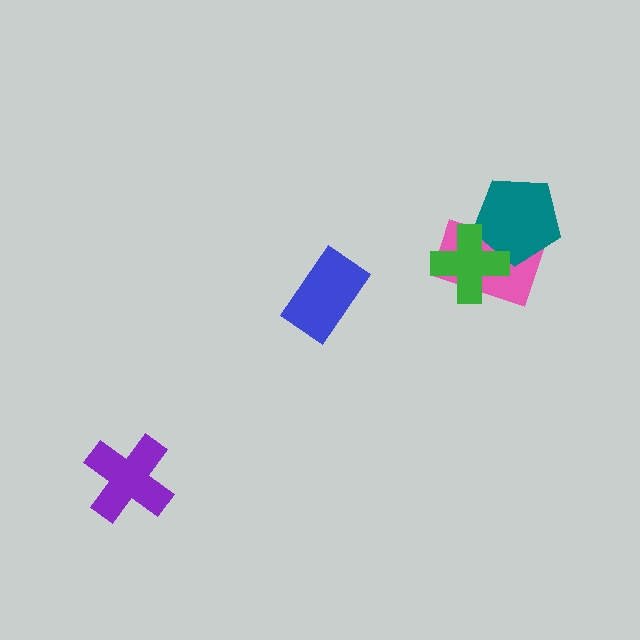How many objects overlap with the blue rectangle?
0 objects overlap with the blue rectangle.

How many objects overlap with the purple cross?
0 objects overlap with the purple cross.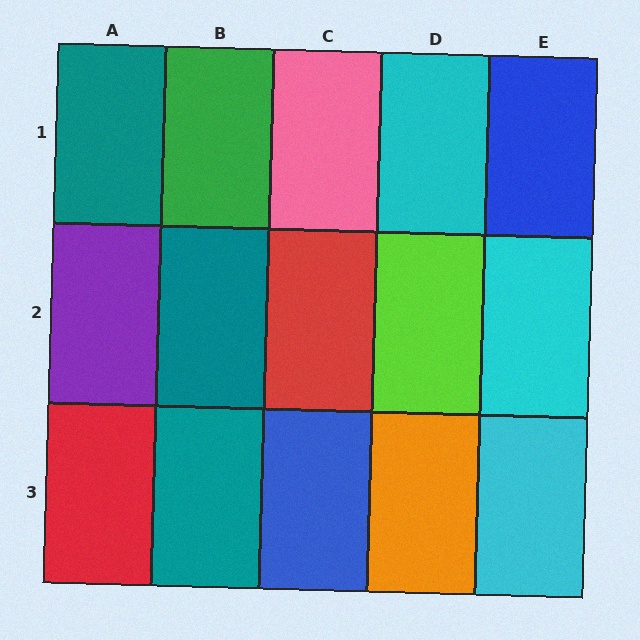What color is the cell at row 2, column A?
Purple.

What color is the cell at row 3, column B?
Teal.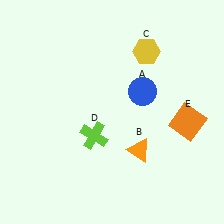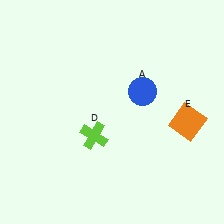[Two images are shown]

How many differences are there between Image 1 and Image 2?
There are 2 differences between the two images.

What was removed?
The orange triangle (B), the yellow hexagon (C) were removed in Image 2.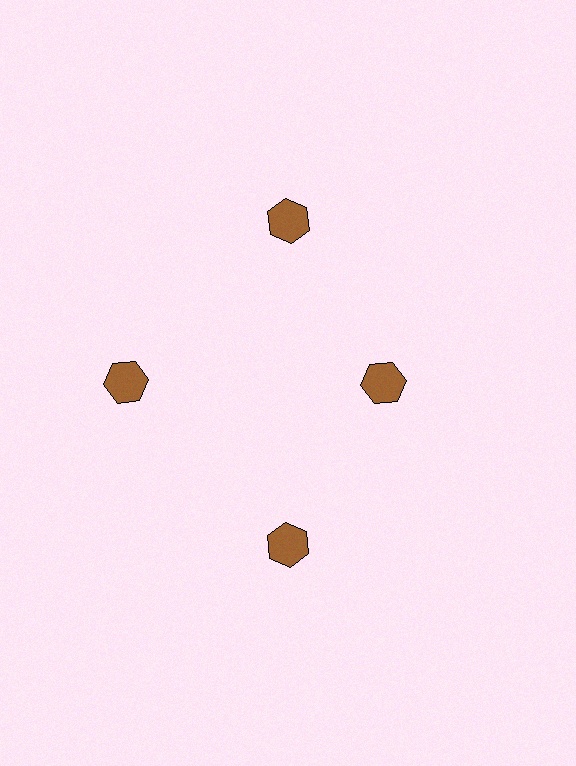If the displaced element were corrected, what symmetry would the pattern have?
It would have 4-fold rotational symmetry — the pattern would map onto itself every 90 degrees.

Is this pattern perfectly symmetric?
No. The 4 brown hexagons are arranged in a ring, but one element near the 3 o'clock position is pulled inward toward the center, breaking the 4-fold rotational symmetry.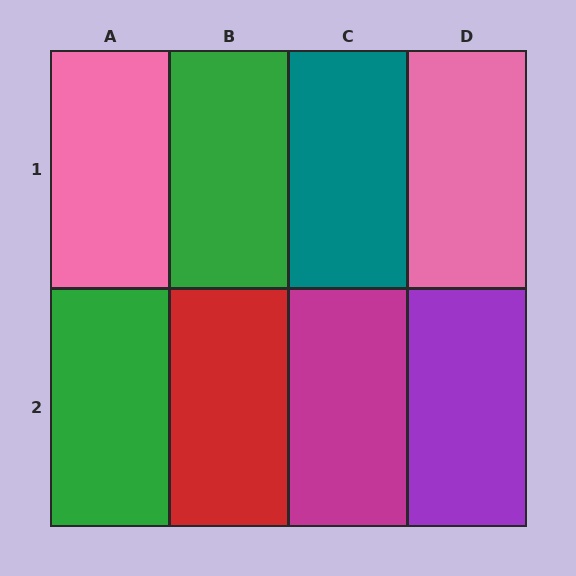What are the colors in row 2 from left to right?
Green, red, magenta, purple.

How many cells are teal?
1 cell is teal.